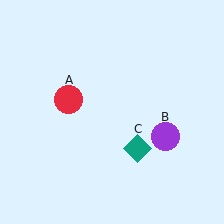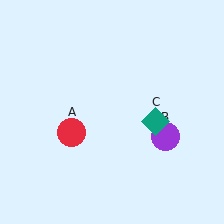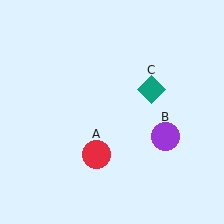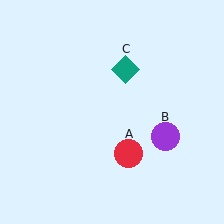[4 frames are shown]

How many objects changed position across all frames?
2 objects changed position: red circle (object A), teal diamond (object C).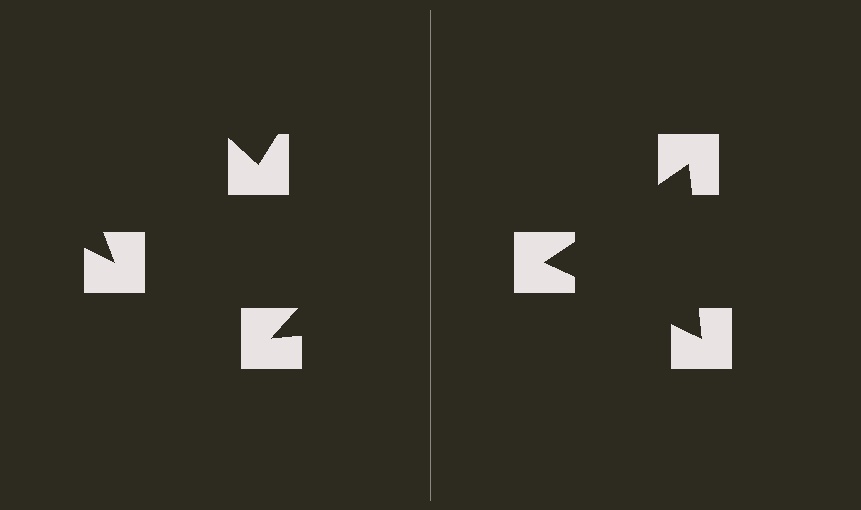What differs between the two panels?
The notched squares are positioned identically on both sides; only the wedge orientations differ. On the right they align to a triangle; on the left they are misaligned.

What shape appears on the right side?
An illusory triangle.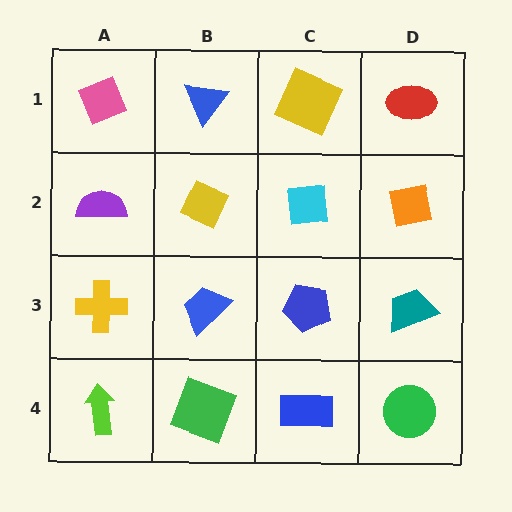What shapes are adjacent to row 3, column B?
A yellow diamond (row 2, column B), a green square (row 4, column B), a yellow cross (row 3, column A), a blue pentagon (row 3, column C).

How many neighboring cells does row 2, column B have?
4.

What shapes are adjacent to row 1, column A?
A purple semicircle (row 2, column A), a blue triangle (row 1, column B).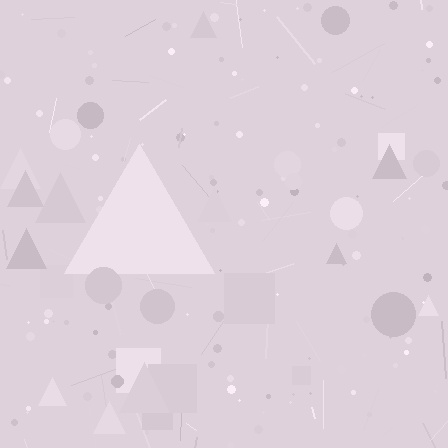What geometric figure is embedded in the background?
A triangle is embedded in the background.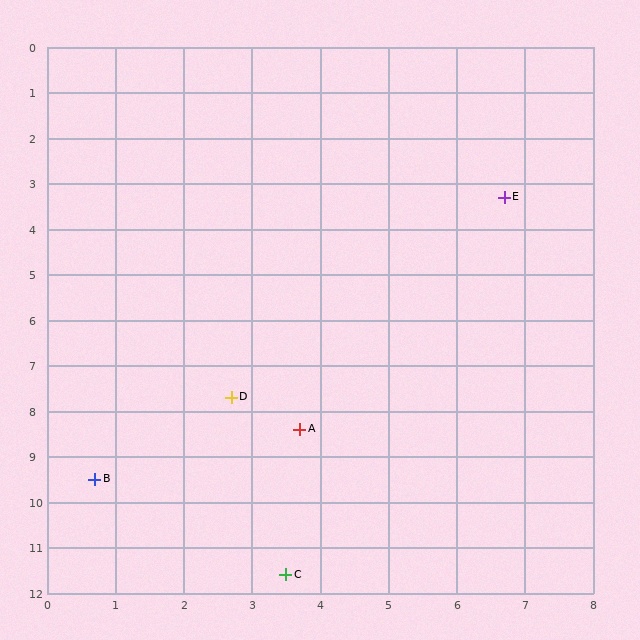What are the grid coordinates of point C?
Point C is at approximately (3.5, 11.6).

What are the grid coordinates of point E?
Point E is at approximately (6.7, 3.3).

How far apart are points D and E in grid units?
Points D and E are about 5.9 grid units apart.